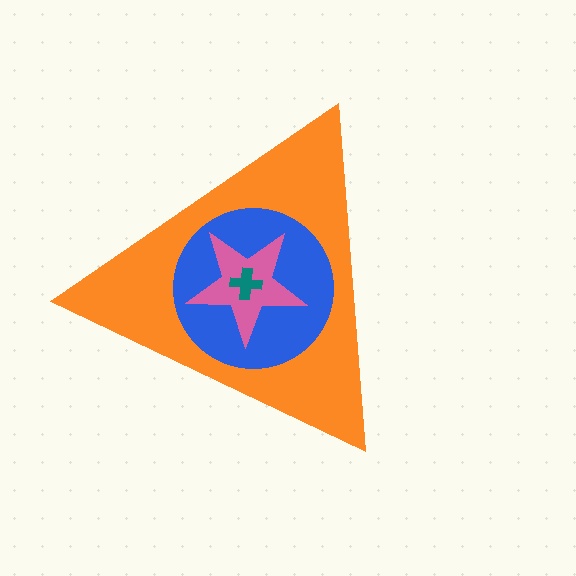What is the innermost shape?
The teal cross.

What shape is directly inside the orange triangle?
The blue circle.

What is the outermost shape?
The orange triangle.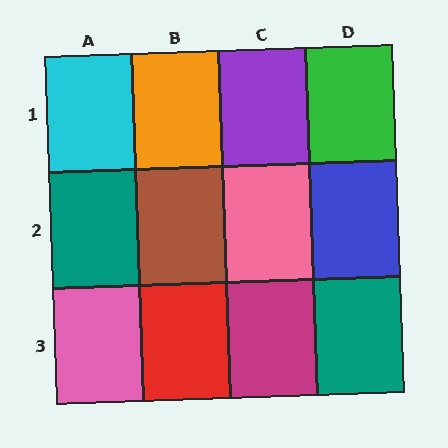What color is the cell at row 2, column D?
Blue.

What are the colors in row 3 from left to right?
Pink, red, magenta, teal.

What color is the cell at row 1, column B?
Orange.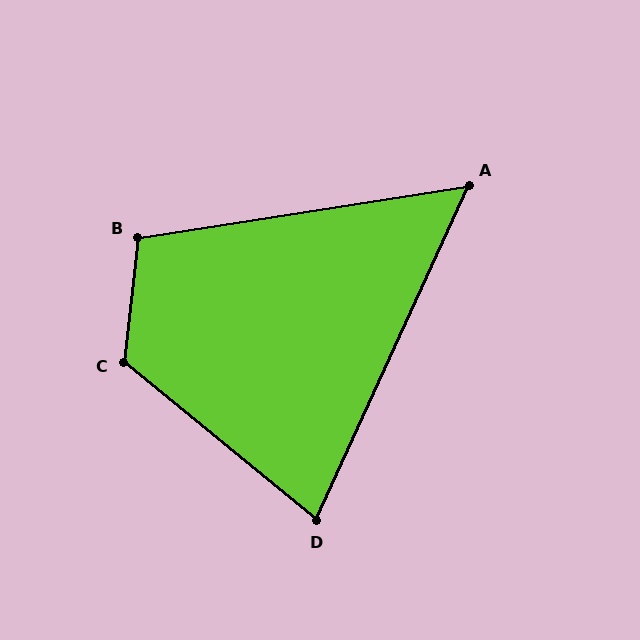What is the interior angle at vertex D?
Approximately 75 degrees (acute).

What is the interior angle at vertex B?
Approximately 105 degrees (obtuse).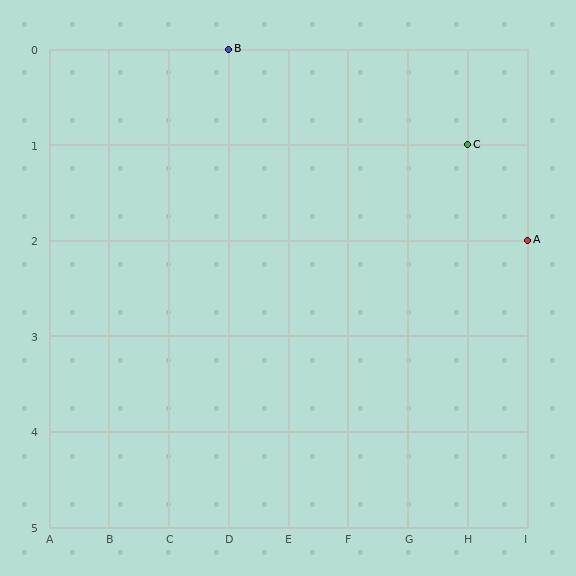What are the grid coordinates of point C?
Point C is at grid coordinates (H, 1).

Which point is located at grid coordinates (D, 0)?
Point B is at (D, 0).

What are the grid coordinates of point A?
Point A is at grid coordinates (I, 2).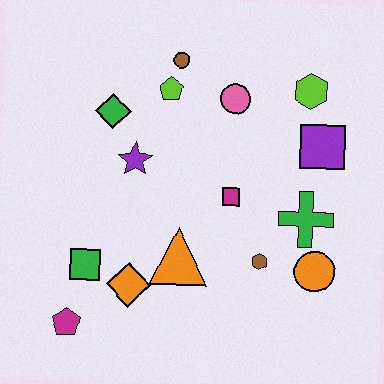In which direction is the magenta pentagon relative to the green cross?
The magenta pentagon is to the left of the green cross.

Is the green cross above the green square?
Yes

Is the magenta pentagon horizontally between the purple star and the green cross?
No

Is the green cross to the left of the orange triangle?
No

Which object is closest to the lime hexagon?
The purple square is closest to the lime hexagon.